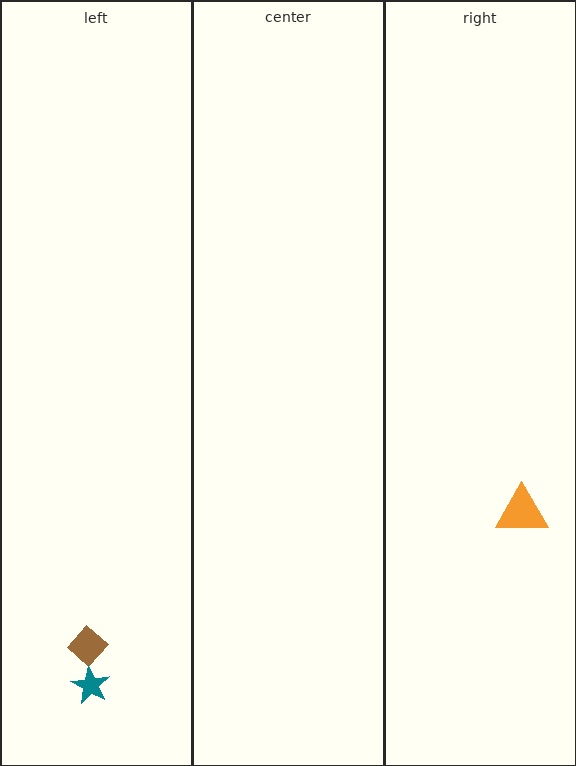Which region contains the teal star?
The left region.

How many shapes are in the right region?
1.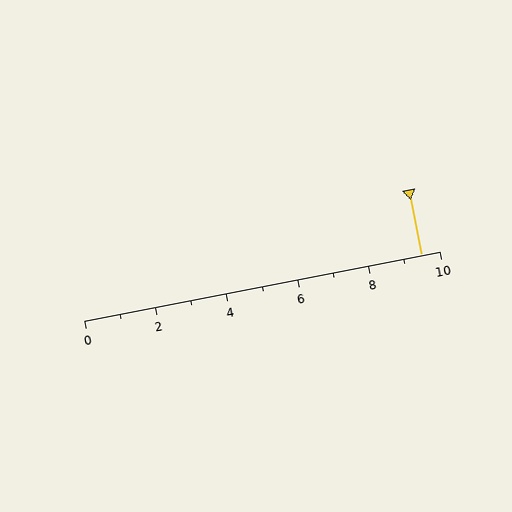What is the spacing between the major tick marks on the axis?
The major ticks are spaced 2 apart.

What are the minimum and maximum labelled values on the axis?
The axis runs from 0 to 10.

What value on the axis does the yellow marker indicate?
The marker indicates approximately 9.5.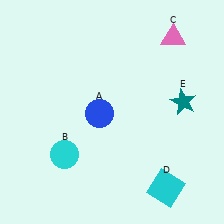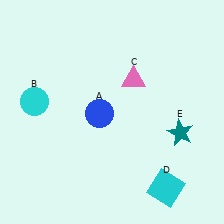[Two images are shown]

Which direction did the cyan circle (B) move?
The cyan circle (B) moved up.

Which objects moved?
The objects that moved are: the cyan circle (B), the pink triangle (C), the teal star (E).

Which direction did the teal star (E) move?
The teal star (E) moved down.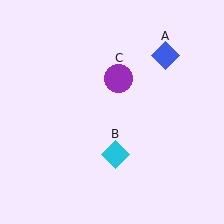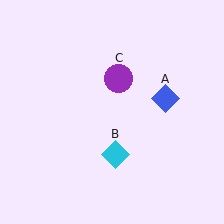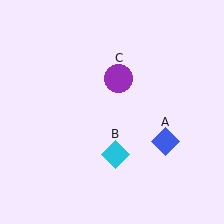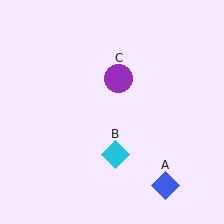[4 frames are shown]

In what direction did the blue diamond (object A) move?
The blue diamond (object A) moved down.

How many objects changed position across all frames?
1 object changed position: blue diamond (object A).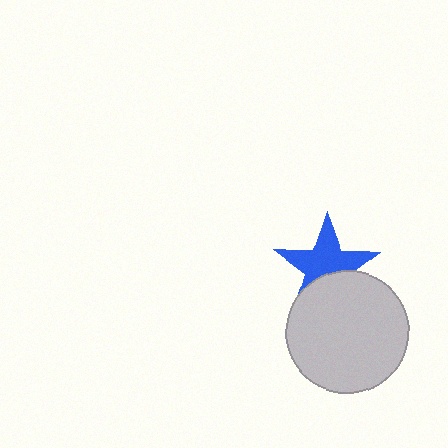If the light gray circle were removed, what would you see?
You would see the complete blue star.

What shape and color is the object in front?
The object in front is a light gray circle.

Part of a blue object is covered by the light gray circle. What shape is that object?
It is a star.